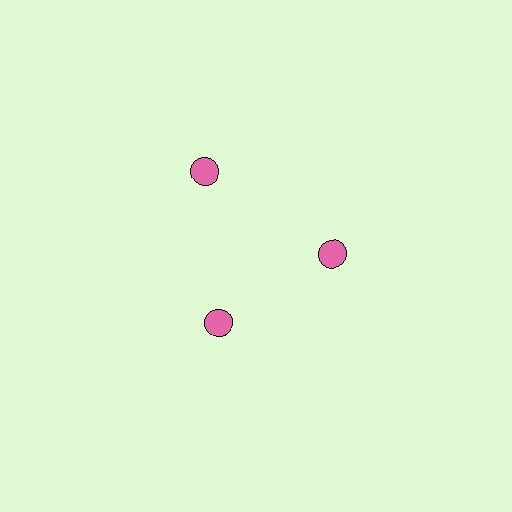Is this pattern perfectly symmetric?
No. The 3 pink circles are arranged in a ring, but one element near the 11 o'clock position is pushed outward from the center, breaking the 3-fold rotational symmetry.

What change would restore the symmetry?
The symmetry would be restored by moving it inward, back onto the ring so that all 3 circles sit at equal angles and equal distance from the center.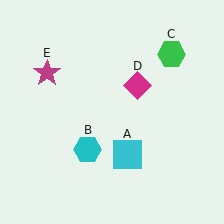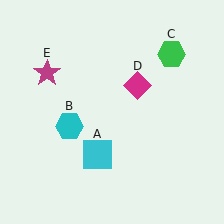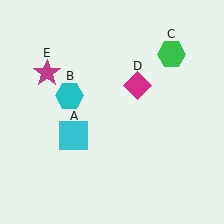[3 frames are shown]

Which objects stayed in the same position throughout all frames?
Green hexagon (object C) and magenta diamond (object D) and magenta star (object E) remained stationary.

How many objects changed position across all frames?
2 objects changed position: cyan square (object A), cyan hexagon (object B).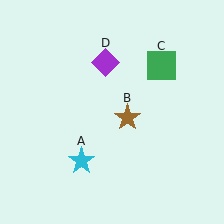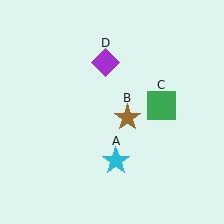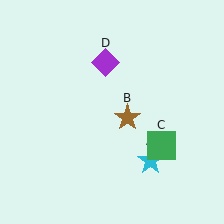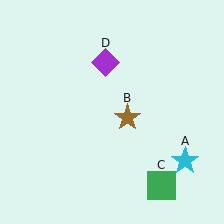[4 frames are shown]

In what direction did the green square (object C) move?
The green square (object C) moved down.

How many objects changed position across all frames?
2 objects changed position: cyan star (object A), green square (object C).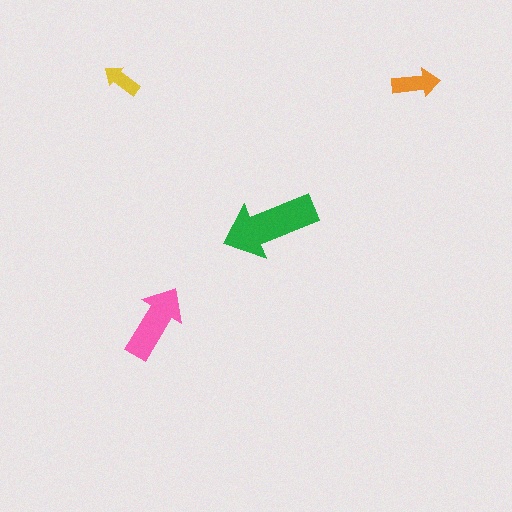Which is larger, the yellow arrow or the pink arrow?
The pink one.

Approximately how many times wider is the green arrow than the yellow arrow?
About 2.5 times wider.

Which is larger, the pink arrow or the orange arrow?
The pink one.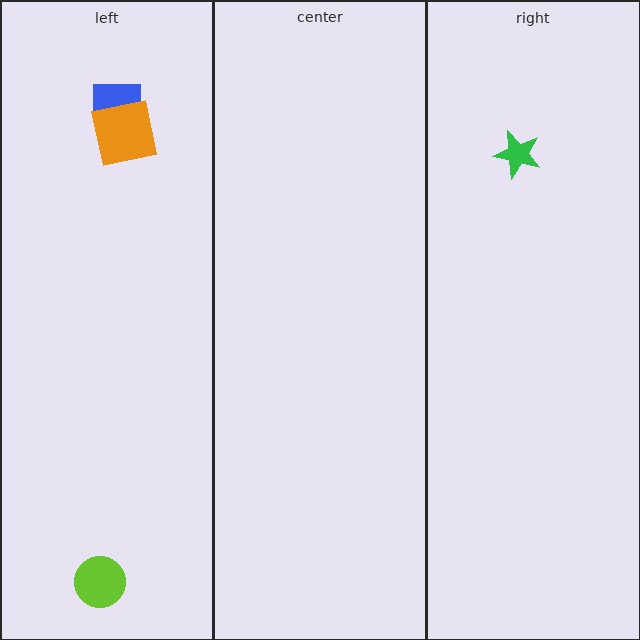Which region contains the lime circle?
The left region.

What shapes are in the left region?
The blue rectangle, the lime circle, the orange square.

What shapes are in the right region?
The green star.